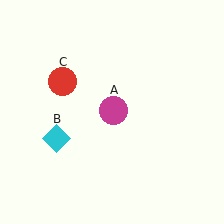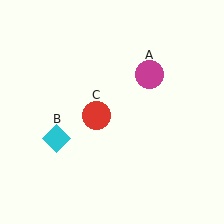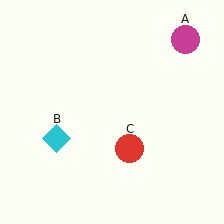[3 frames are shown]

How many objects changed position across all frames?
2 objects changed position: magenta circle (object A), red circle (object C).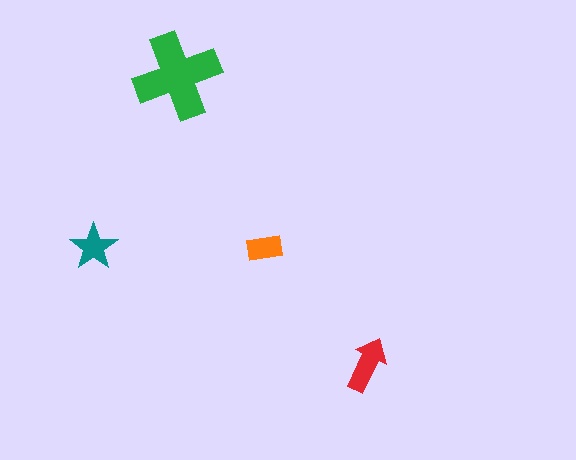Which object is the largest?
The green cross.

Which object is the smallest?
The orange rectangle.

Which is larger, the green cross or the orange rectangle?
The green cross.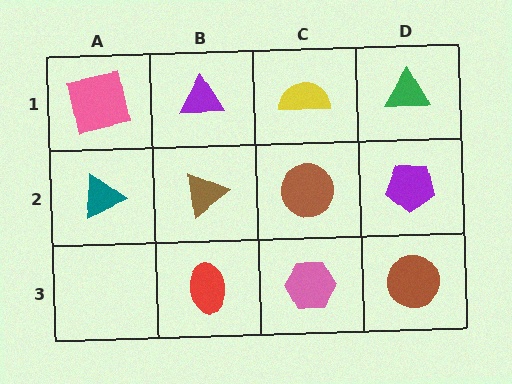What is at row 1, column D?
A green triangle.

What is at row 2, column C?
A brown circle.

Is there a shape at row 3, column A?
No, that cell is empty.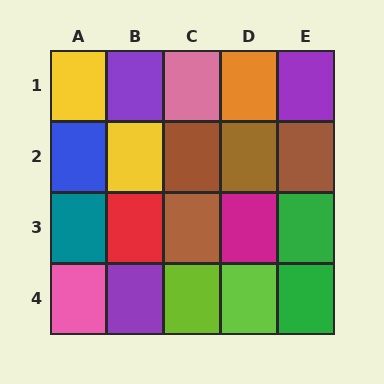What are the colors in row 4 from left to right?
Pink, purple, lime, lime, green.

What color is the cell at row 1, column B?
Purple.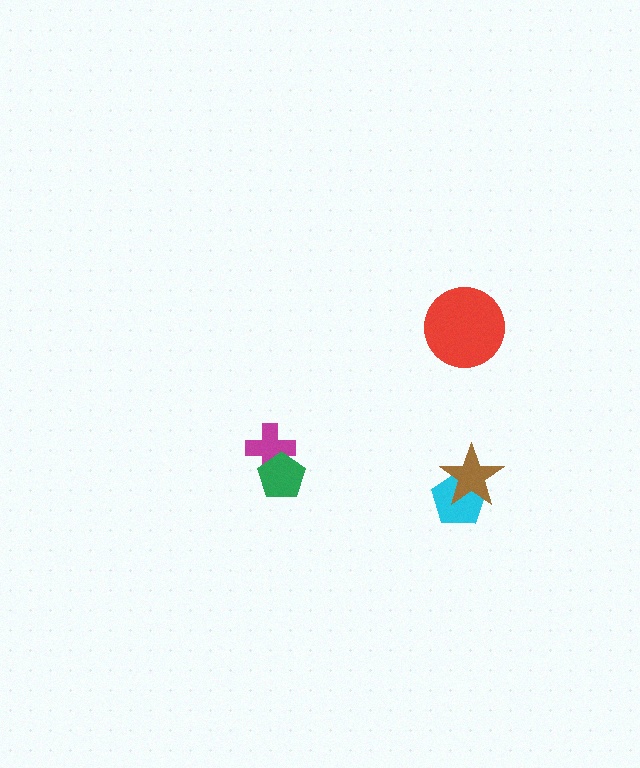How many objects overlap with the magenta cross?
1 object overlaps with the magenta cross.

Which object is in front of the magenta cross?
The green pentagon is in front of the magenta cross.